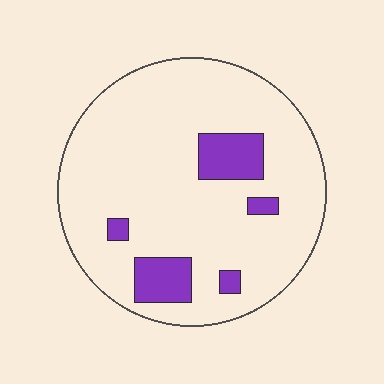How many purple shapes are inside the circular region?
5.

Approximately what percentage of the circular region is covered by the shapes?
Approximately 15%.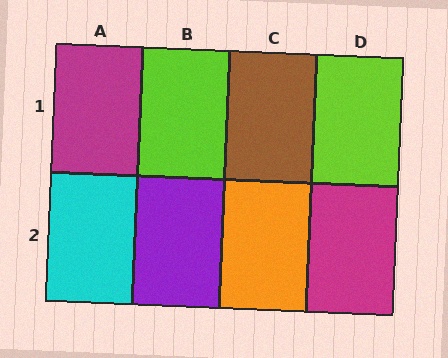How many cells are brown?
1 cell is brown.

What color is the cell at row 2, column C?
Orange.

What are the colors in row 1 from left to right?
Magenta, lime, brown, lime.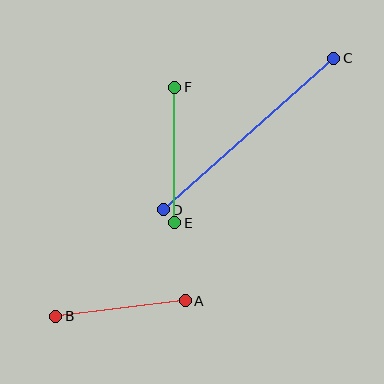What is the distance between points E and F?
The distance is approximately 136 pixels.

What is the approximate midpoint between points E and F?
The midpoint is at approximately (175, 155) pixels.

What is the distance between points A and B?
The distance is approximately 130 pixels.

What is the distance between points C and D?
The distance is approximately 228 pixels.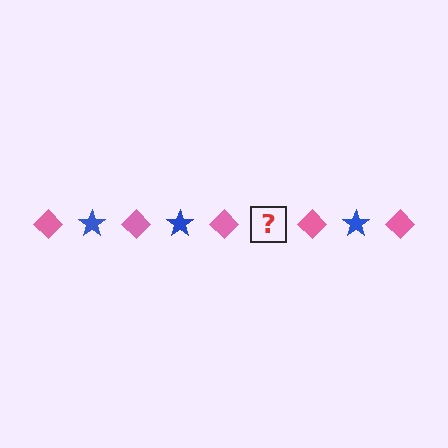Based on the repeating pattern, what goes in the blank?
The blank should be a blue star.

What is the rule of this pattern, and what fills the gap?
The rule is that the pattern alternates between pink diamond and blue star. The gap should be filled with a blue star.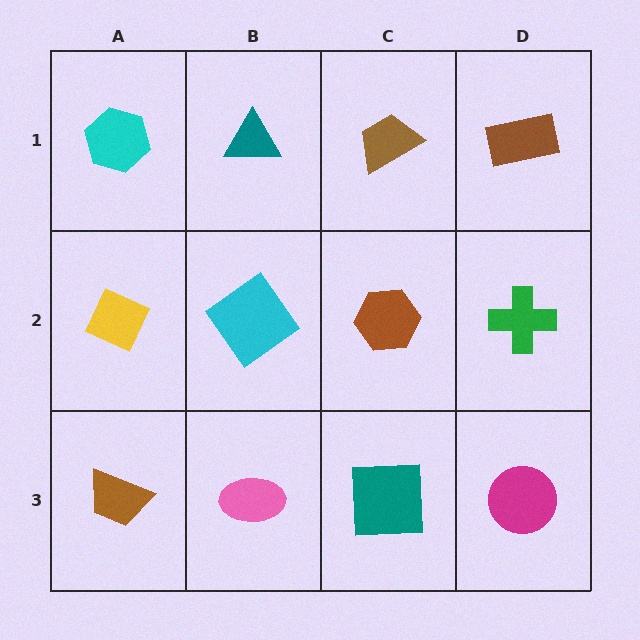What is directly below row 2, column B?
A pink ellipse.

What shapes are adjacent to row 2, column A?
A cyan hexagon (row 1, column A), a brown trapezoid (row 3, column A), a cyan diamond (row 2, column B).